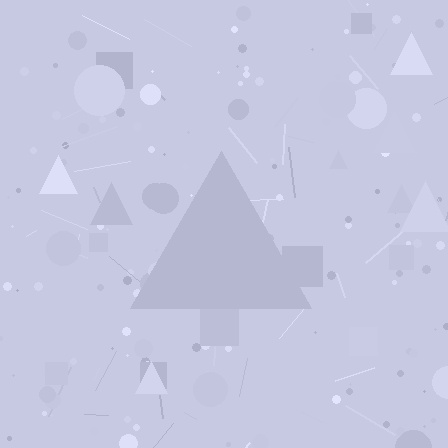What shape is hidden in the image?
A triangle is hidden in the image.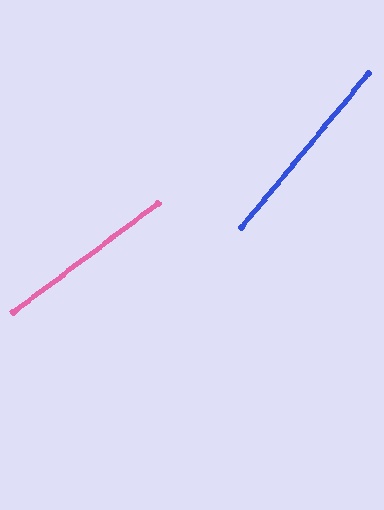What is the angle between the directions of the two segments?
Approximately 14 degrees.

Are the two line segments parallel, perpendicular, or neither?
Neither parallel nor perpendicular — they differ by about 14°.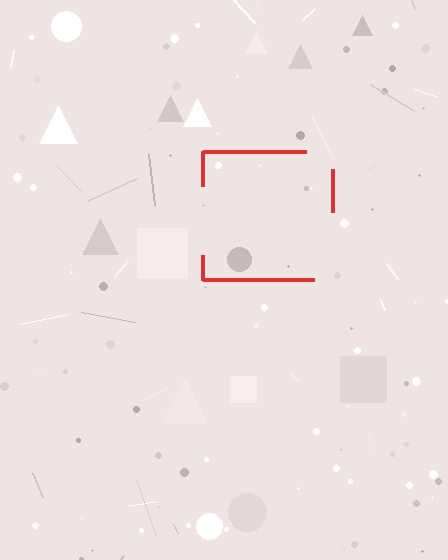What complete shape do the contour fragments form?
The contour fragments form a square.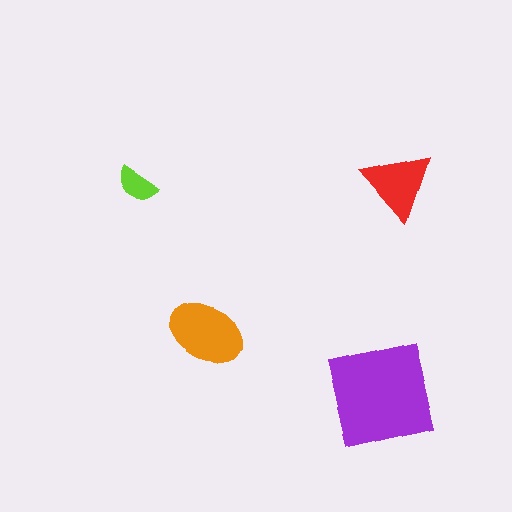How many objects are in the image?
There are 4 objects in the image.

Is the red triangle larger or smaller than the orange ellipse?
Smaller.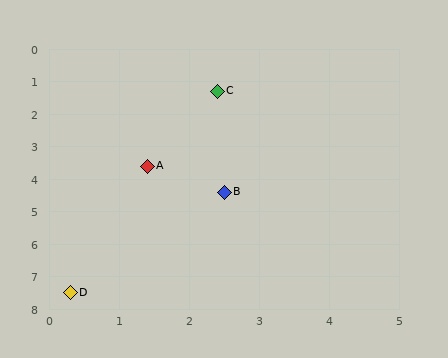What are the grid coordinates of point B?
Point B is at approximately (2.5, 4.4).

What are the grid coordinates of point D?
Point D is at approximately (0.3, 7.5).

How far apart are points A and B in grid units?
Points A and B are about 1.4 grid units apart.